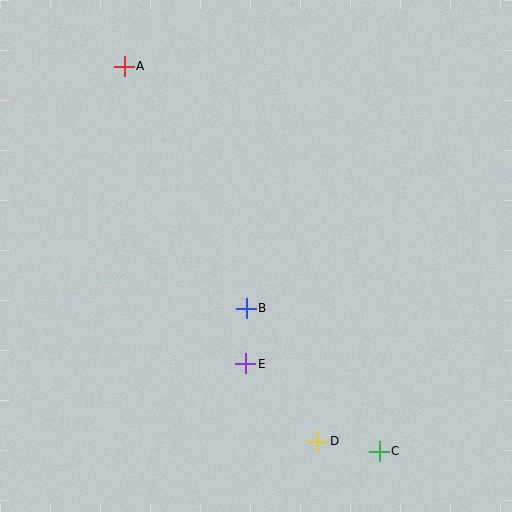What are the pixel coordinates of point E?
Point E is at (246, 364).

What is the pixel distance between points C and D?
The distance between C and D is 63 pixels.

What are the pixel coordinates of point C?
Point C is at (379, 451).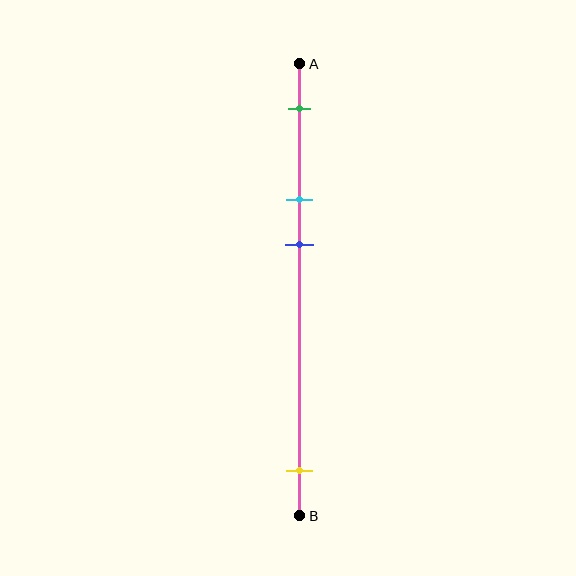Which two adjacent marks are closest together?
The cyan and blue marks are the closest adjacent pair.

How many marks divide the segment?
There are 4 marks dividing the segment.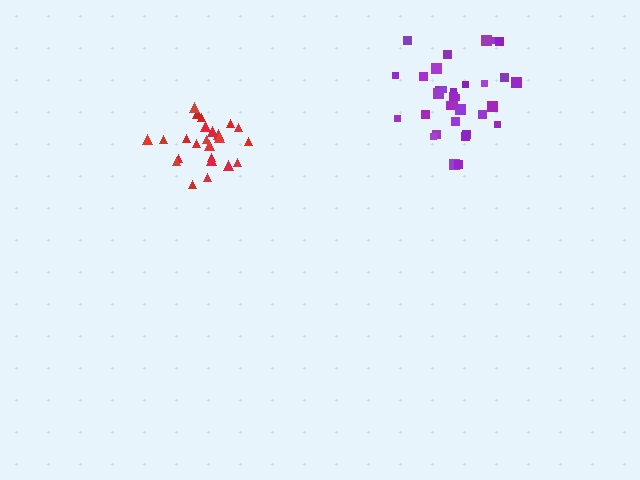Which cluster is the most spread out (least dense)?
Purple.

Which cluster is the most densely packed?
Red.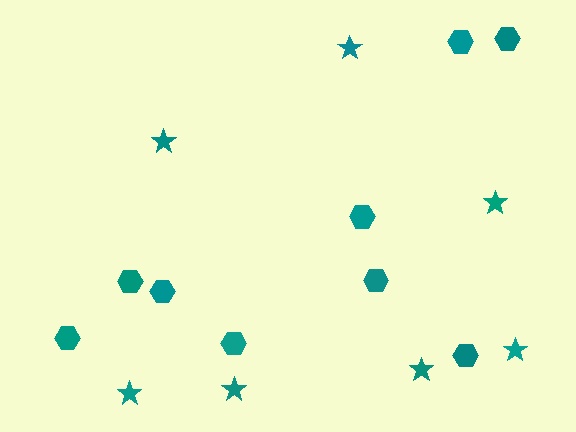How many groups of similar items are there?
There are 2 groups: one group of stars (7) and one group of hexagons (9).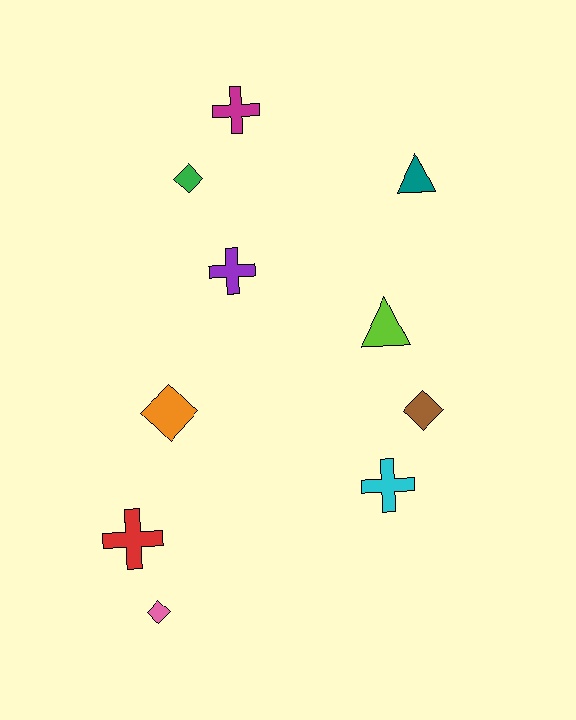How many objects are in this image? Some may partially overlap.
There are 10 objects.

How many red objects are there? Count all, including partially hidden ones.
There is 1 red object.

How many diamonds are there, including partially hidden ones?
There are 4 diamonds.